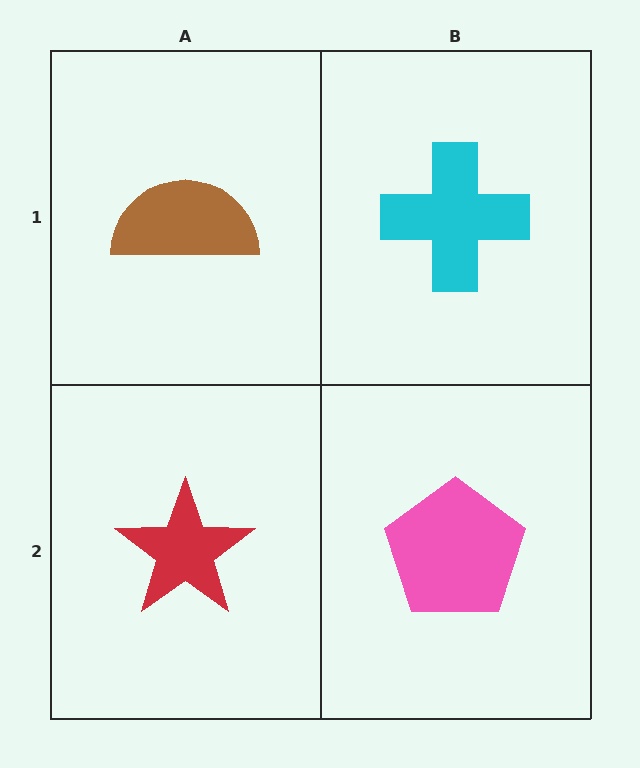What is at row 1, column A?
A brown semicircle.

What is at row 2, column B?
A pink pentagon.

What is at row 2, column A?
A red star.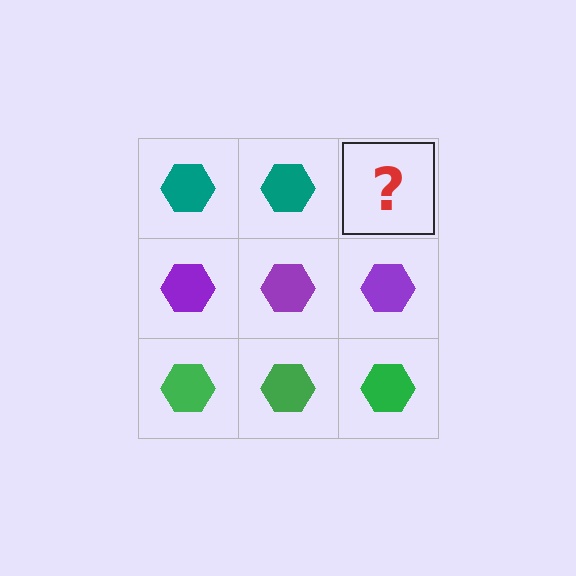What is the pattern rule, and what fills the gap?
The rule is that each row has a consistent color. The gap should be filled with a teal hexagon.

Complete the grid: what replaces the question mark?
The question mark should be replaced with a teal hexagon.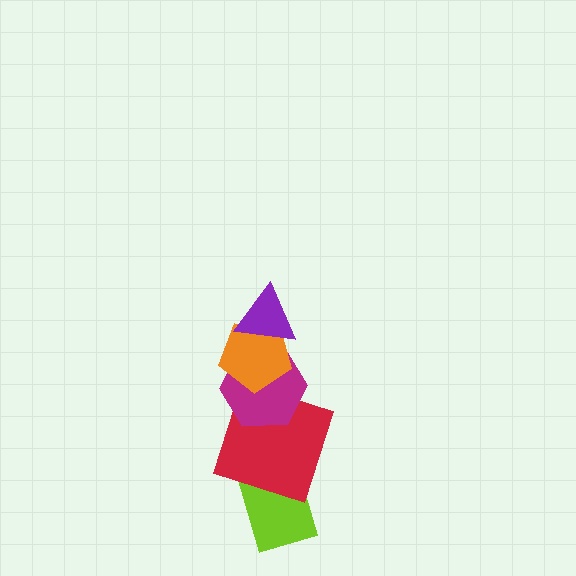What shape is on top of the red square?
The magenta hexagon is on top of the red square.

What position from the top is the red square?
The red square is 4th from the top.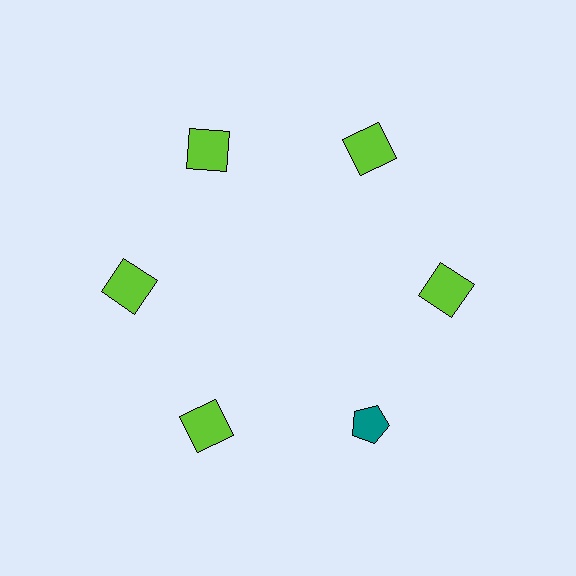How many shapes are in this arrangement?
There are 6 shapes arranged in a ring pattern.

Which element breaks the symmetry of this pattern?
The teal pentagon at roughly the 5 o'clock position breaks the symmetry. All other shapes are lime squares.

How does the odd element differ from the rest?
It differs in both color (teal instead of lime) and shape (pentagon instead of square).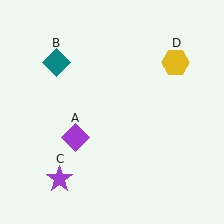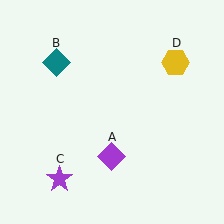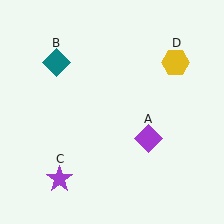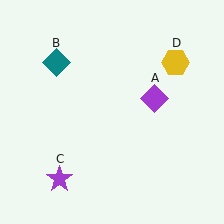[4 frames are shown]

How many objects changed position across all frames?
1 object changed position: purple diamond (object A).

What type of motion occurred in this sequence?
The purple diamond (object A) rotated counterclockwise around the center of the scene.